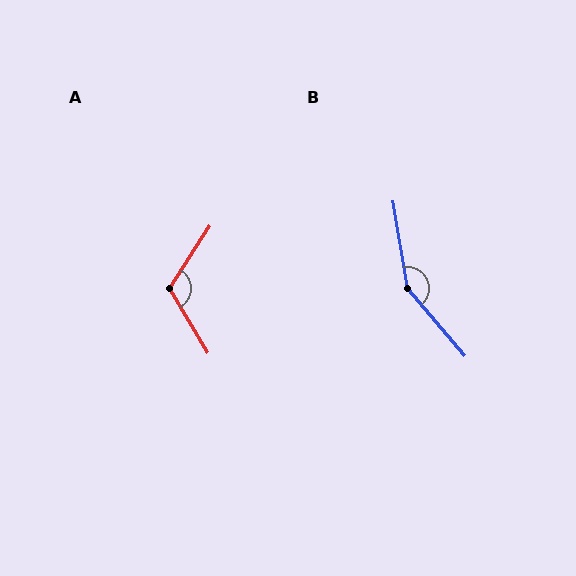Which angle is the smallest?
A, at approximately 116 degrees.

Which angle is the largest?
B, at approximately 149 degrees.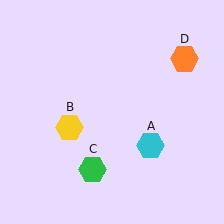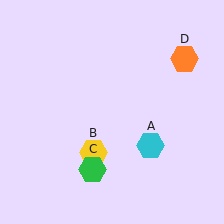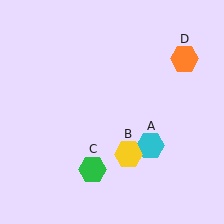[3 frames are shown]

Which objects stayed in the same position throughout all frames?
Cyan hexagon (object A) and green hexagon (object C) and orange hexagon (object D) remained stationary.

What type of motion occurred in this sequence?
The yellow hexagon (object B) rotated counterclockwise around the center of the scene.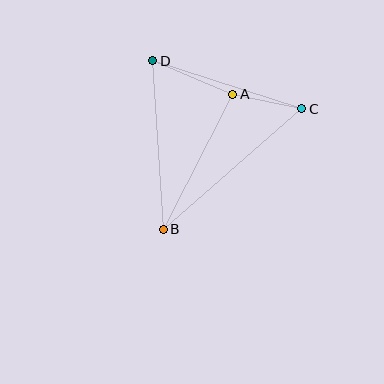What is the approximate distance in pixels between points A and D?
The distance between A and D is approximately 87 pixels.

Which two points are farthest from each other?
Points B and C are farthest from each other.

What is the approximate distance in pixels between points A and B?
The distance between A and B is approximately 151 pixels.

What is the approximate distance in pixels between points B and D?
The distance between B and D is approximately 169 pixels.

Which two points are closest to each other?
Points A and C are closest to each other.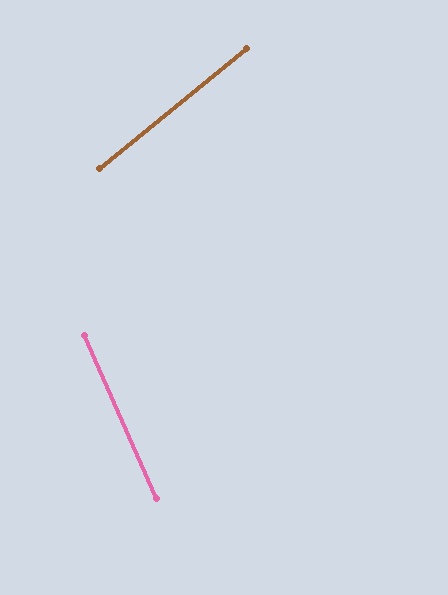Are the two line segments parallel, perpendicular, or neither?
Neither parallel nor perpendicular — they differ by about 75°.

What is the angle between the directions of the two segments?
Approximately 75 degrees.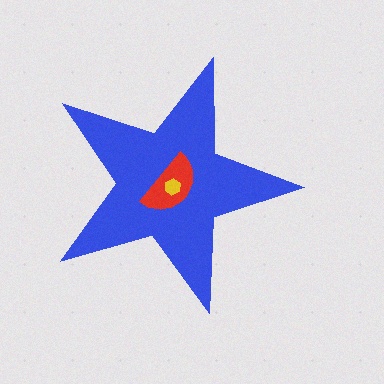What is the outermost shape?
The blue star.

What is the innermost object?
The yellow hexagon.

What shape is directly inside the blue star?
The red semicircle.